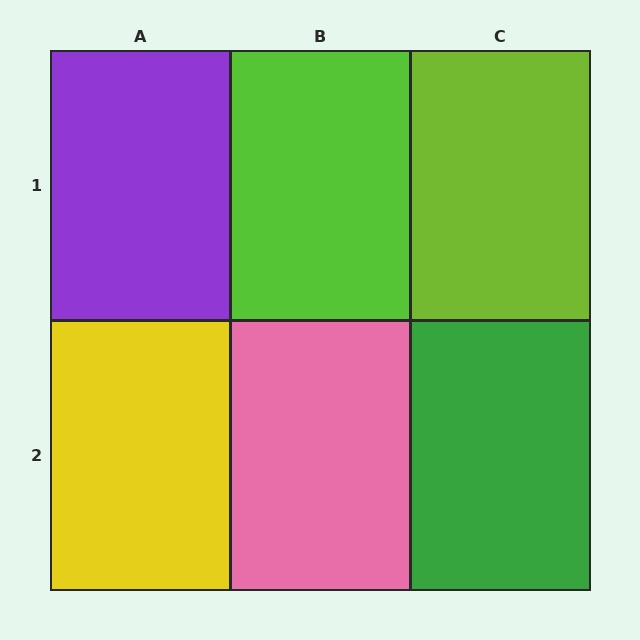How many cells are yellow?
1 cell is yellow.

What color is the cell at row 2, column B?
Pink.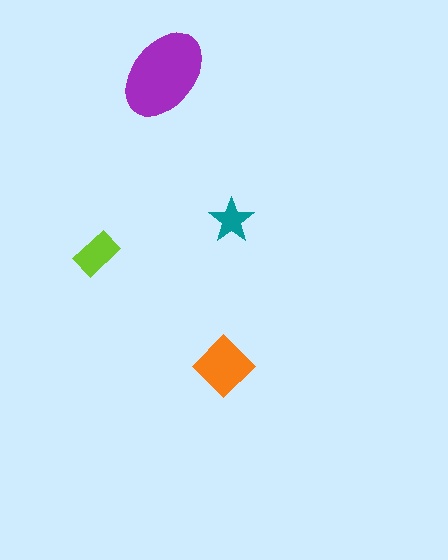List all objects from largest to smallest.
The purple ellipse, the orange diamond, the lime rectangle, the teal star.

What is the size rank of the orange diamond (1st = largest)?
2nd.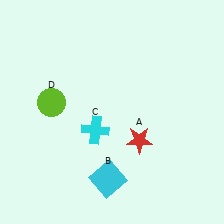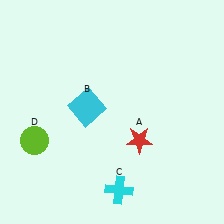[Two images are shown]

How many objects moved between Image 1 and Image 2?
3 objects moved between the two images.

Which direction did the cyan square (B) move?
The cyan square (B) moved up.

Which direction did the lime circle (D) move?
The lime circle (D) moved down.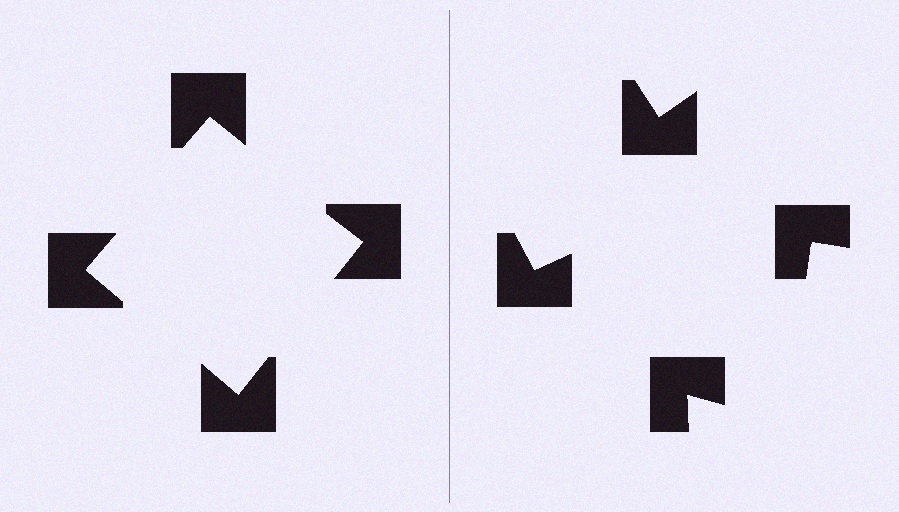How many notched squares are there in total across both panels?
8 — 4 on each side.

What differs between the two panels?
The notched squares are positioned identically on both sides; only the wedge orientations differ. On the left they align to a square; on the right they are misaligned.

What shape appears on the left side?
An illusory square.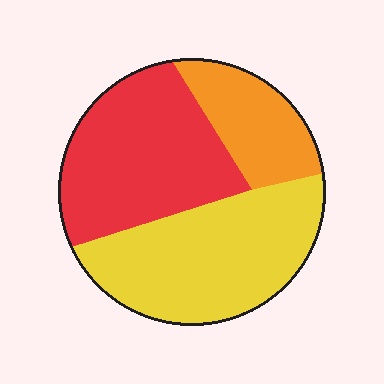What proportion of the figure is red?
Red covers 39% of the figure.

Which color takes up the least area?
Orange, at roughly 20%.